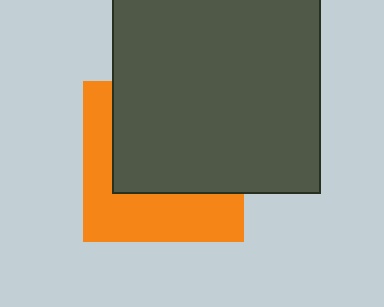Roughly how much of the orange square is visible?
A small part of it is visible (roughly 42%).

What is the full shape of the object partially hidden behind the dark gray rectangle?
The partially hidden object is an orange square.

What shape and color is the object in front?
The object in front is a dark gray rectangle.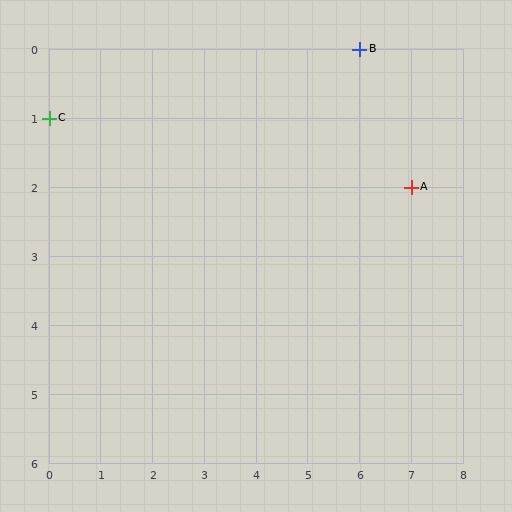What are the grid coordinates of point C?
Point C is at grid coordinates (0, 1).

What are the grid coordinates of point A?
Point A is at grid coordinates (7, 2).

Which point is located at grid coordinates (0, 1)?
Point C is at (0, 1).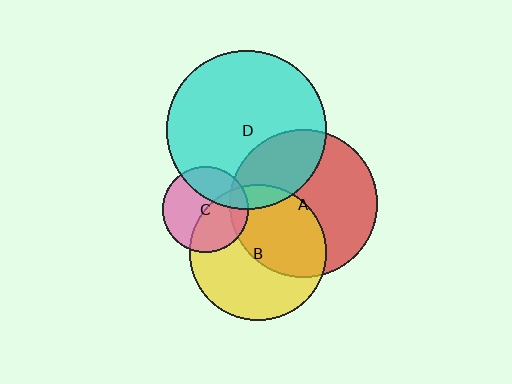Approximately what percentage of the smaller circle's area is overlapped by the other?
Approximately 30%.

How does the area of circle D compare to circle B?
Approximately 1.4 times.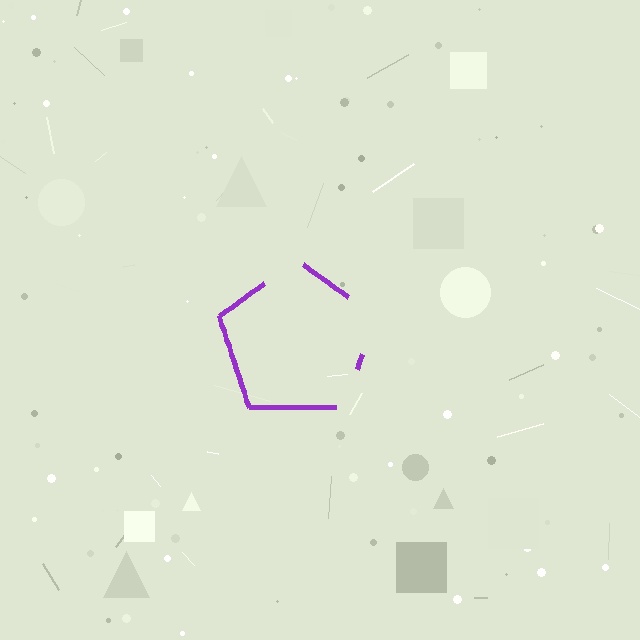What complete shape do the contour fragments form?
The contour fragments form a pentagon.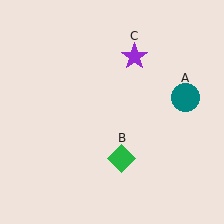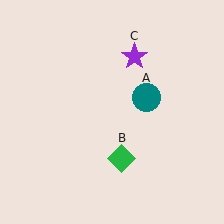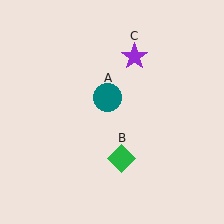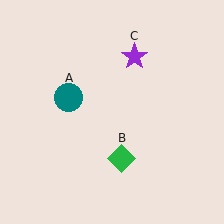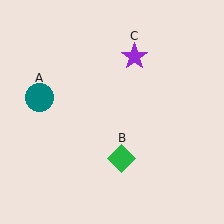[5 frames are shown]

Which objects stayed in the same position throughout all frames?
Green diamond (object B) and purple star (object C) remained stationary.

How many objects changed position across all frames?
1 object changed position: teal circle (object A).